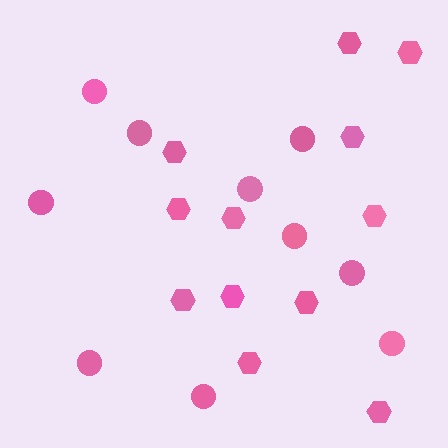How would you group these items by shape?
There are 2 groups: one group of circles (10) and one group of hexagons (12).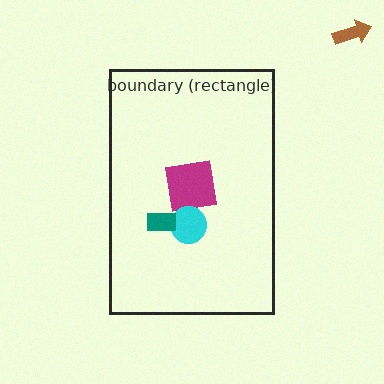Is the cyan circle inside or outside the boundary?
Inside.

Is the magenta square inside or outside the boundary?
Inside.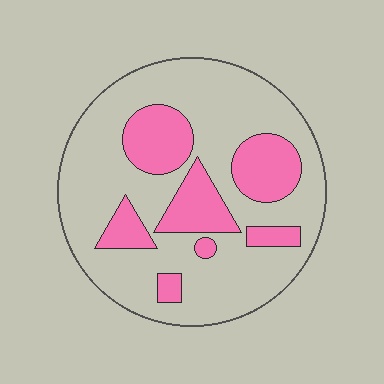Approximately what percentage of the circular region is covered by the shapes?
Approximately 25%.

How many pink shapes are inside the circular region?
7.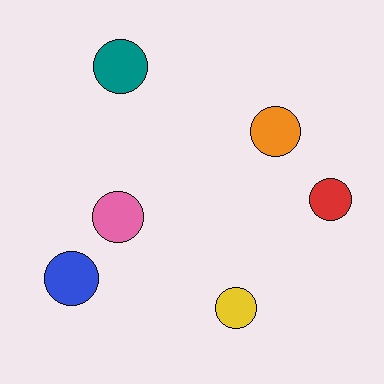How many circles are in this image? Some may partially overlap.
There are 6 circles.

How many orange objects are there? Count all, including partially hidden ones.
There is 1 orange object.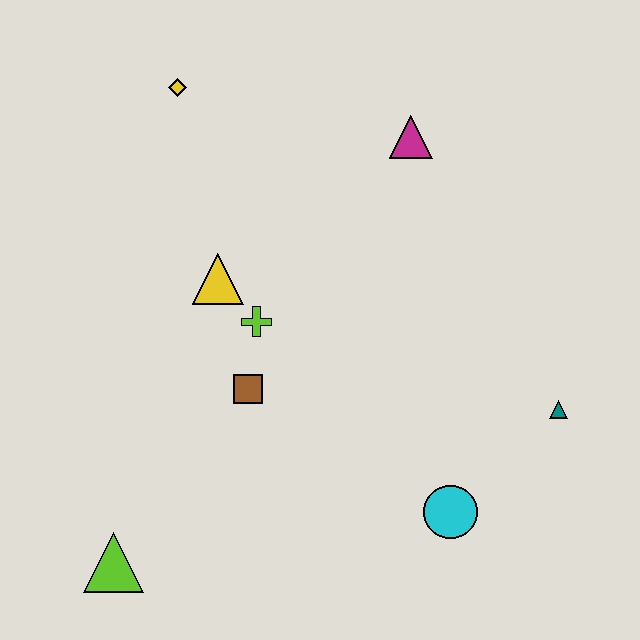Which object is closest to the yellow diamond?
The yellow triangle is closest to the yellow diamond.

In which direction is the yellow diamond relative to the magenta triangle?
The yellow diamond is to the left of the magenta triangle.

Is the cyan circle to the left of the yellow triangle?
No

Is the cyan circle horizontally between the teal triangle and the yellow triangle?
Yes